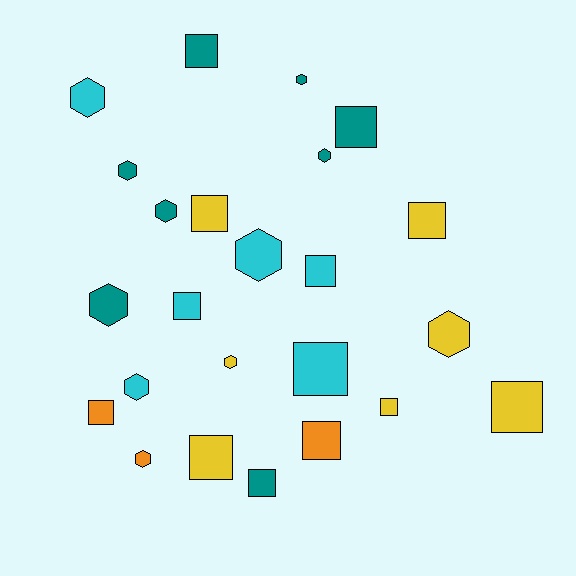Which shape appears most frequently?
Square, with 13 objects.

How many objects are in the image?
There are 24 objects.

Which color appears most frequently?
Teal, with 8 objects.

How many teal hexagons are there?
There are 5 teal hexagons.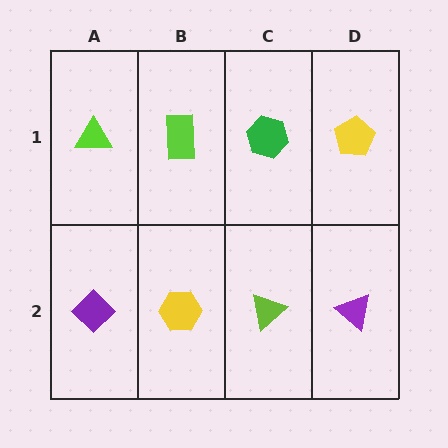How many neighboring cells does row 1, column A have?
2.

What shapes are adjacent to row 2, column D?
A yellow pentagon (row 1, column D), a lime triangle (row 2, column C).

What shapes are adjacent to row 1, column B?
A yellow hexagon (row 2, column B), a lime triangle (row 1, column A), a green hexagon (row 1, column C).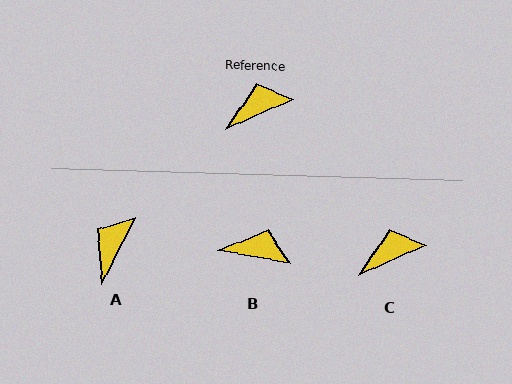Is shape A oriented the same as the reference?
No, it is off by about 39 degrees.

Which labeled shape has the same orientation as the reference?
C.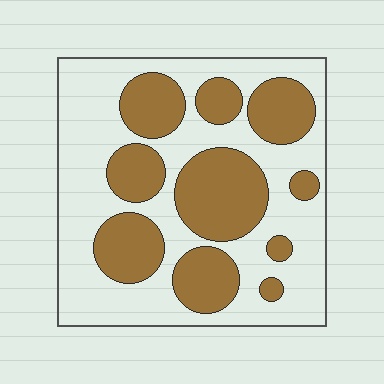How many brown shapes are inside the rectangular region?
10.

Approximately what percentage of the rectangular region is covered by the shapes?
Approximately 40%.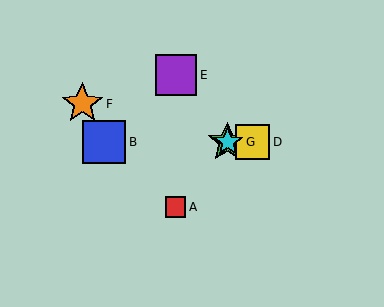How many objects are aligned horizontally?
4 objects (B, C, D, G) are aligned horizontally.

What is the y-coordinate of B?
Object B is at y≈142.